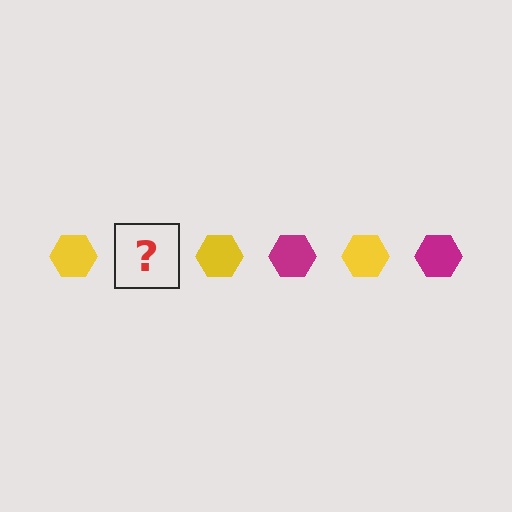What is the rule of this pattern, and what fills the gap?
The rule is that the pattern cycles through yellow, magenta hexagons. The gap should be filled with a magenta hexagon.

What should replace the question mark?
The question mark should be replaced with a magenta hexagon.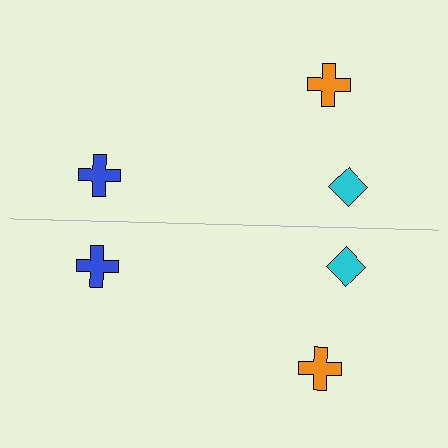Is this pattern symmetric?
Yes, this pattern has bilateral (reflection) symmetry.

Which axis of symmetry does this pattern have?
The pattern has a horizontal axis of symmetry running through the center of the image.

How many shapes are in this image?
There are 6 shapes in this image.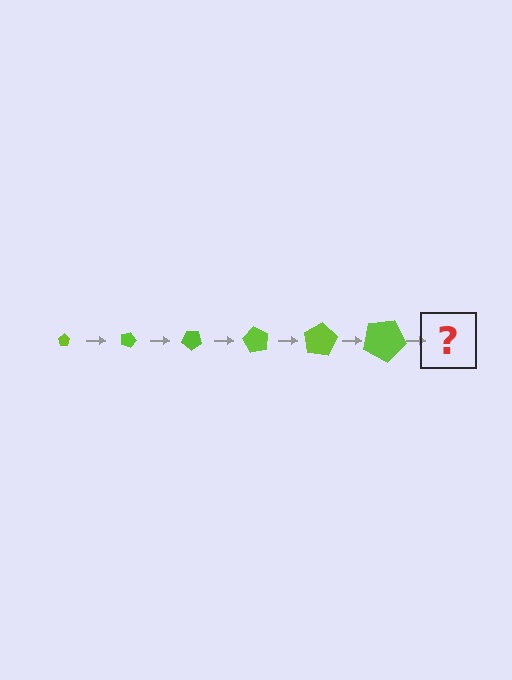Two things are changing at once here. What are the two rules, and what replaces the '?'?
The two rules are that the pentagon grows larger each step and it rotates 20 degrees each step. The '?' should be a pentagon, larger than the previous one and rotated 120 degrees from the start.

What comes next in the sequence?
The next element should be a pentagon, larger than the previous one and rotated 120 degrees from the start.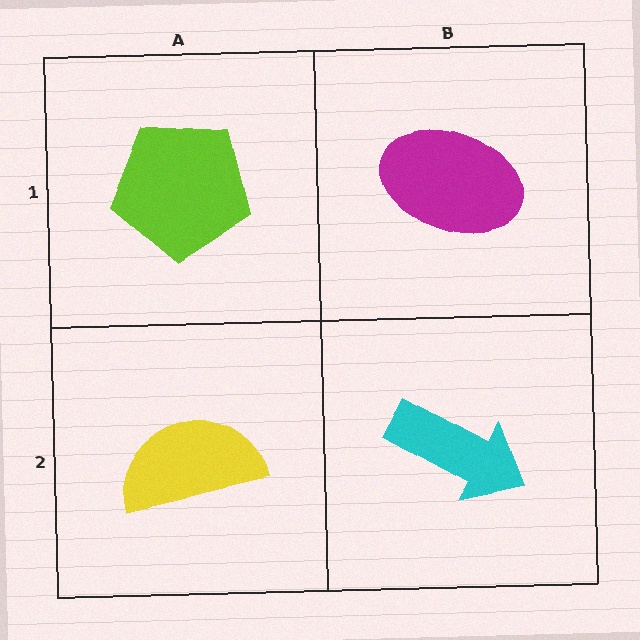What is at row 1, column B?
A magenta ellipse.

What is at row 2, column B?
A cyan arrow.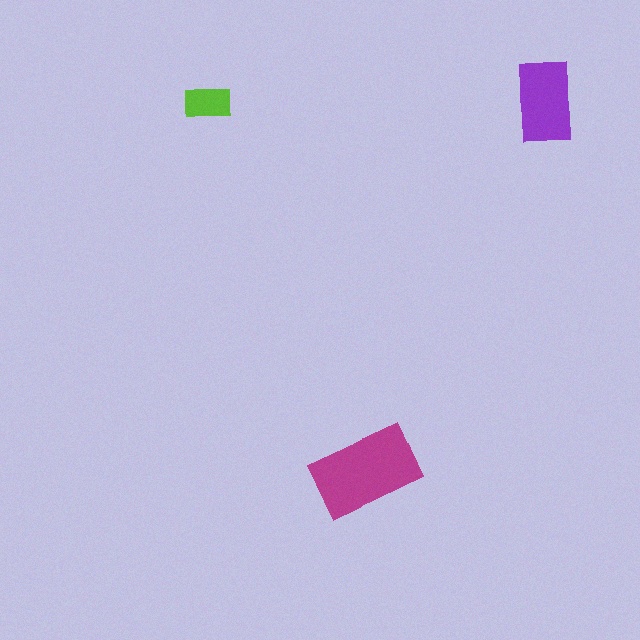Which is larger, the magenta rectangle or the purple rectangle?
The magenta one.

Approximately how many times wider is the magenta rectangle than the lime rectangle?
About 2.5 times wider.